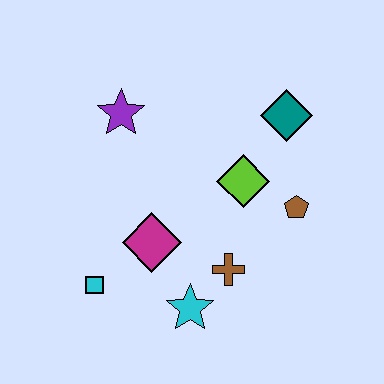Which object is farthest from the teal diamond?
The cyan square is farthest from the teal diamond.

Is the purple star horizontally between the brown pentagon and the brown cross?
No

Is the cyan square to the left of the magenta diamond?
Yes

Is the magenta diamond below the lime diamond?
Yes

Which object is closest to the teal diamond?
The lime diamond is closest to the teal diamond.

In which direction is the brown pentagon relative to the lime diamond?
The brown pentagon is to the right of the lime diamond.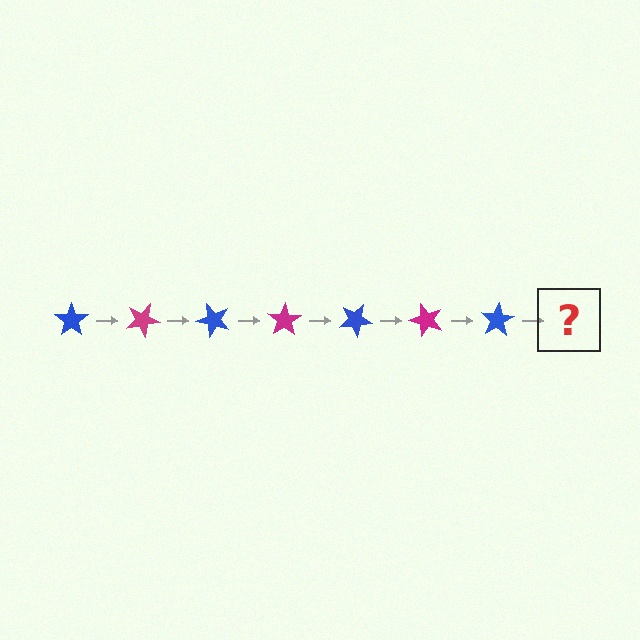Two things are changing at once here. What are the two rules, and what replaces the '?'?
The two rules are that it rotates 25 degrees each step and the color cycles through blue and magenta. The '?' should be a magenta star, rotated 175 degrees from the start.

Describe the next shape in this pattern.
It should be a magenta star, rotated 175 degrees from the start.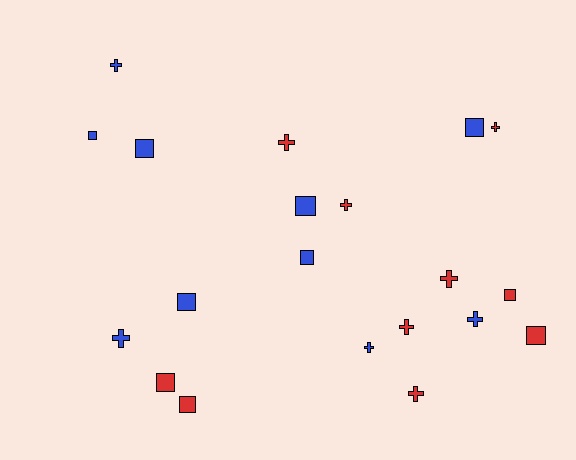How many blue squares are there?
There are 6 blue squares.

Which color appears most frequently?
Blue, with 10 objects.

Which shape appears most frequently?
Cross, with 10 objects.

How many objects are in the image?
There are 20 objects.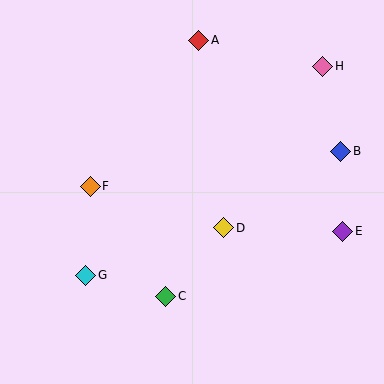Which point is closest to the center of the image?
Point D at (224, 228) is closest to the center.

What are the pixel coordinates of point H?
Point H is at (323, 66).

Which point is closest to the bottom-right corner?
Point E is closest to the bottom-right corner.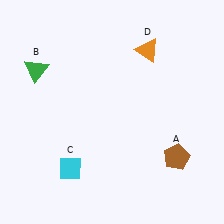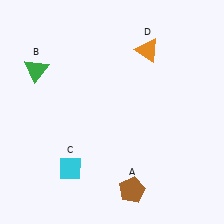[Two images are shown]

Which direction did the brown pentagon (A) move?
The brown pentagon (A) moved left.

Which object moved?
The brown pentagon (A) moved left.